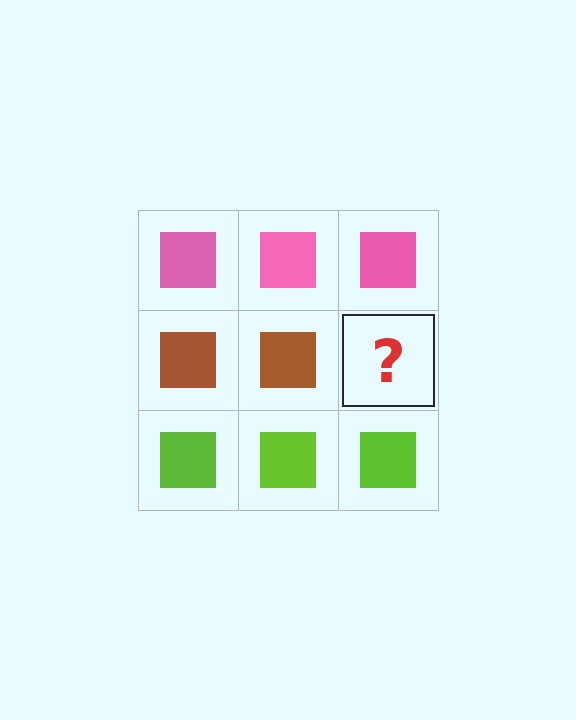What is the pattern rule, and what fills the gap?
The rule is that each row has a consistent color. The gap should be filled with a brown square.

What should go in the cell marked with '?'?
The missing cell should contain a brown square.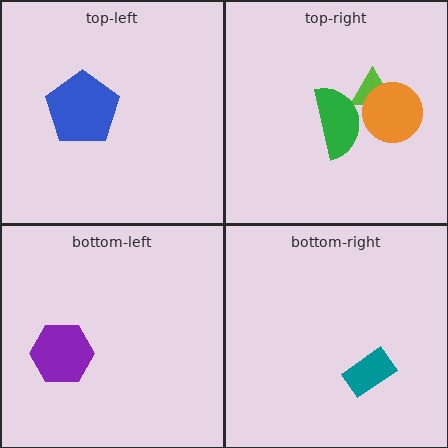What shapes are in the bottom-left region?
The purple hexagon.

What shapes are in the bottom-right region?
The teal rectangle.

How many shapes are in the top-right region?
3.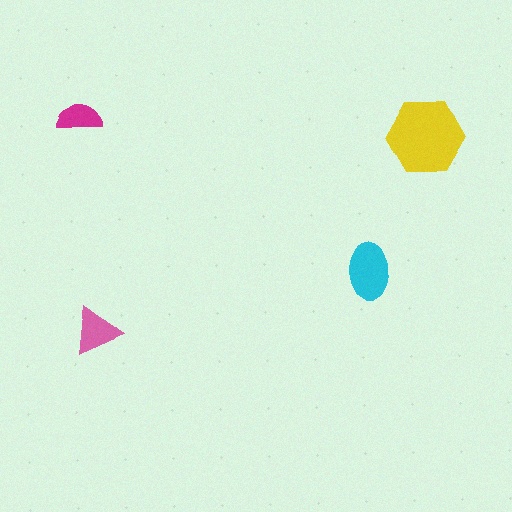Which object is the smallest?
The magenta semicircle.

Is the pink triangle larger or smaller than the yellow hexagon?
Smaller.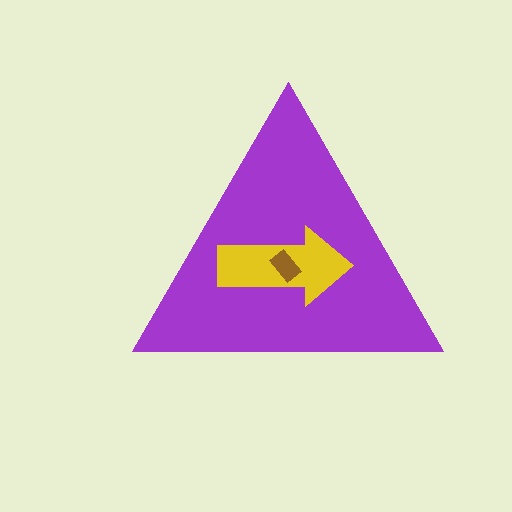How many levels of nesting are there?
3.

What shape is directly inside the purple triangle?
The yellow arrow.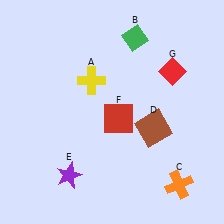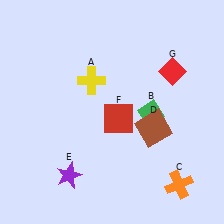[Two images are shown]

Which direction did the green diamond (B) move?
The green diamond (B) moved down.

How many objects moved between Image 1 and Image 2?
1 object moved between the two images.